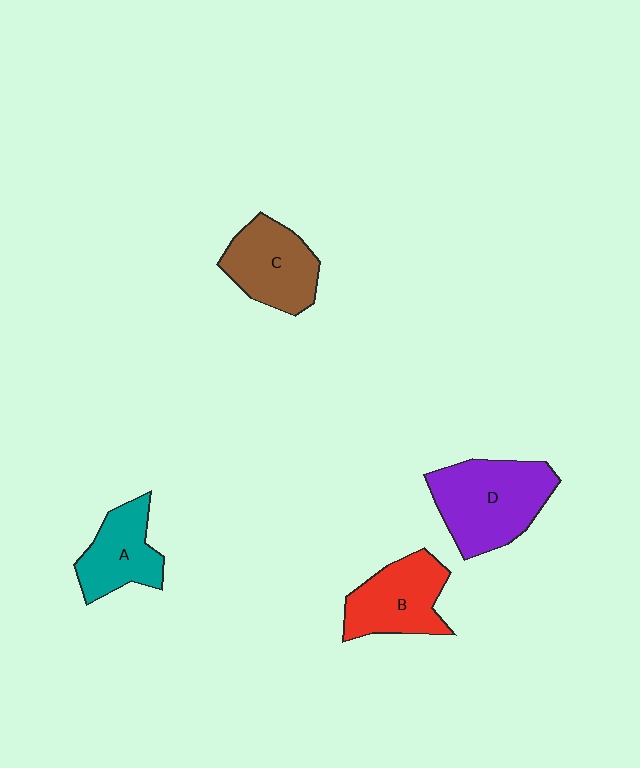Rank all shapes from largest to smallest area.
From largest to smallest: D (purple), B (red), C (brown), A (teal).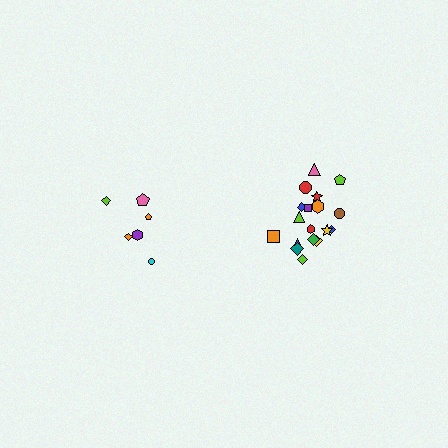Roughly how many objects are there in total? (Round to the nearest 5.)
Roughly 25 objects in total.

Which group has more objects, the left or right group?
The right group.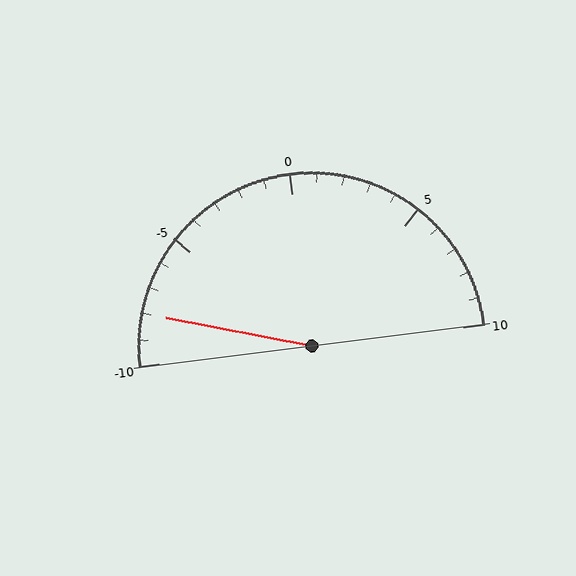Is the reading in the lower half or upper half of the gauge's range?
The reading is in the lower half of the range (-10 to 10).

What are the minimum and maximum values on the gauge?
The gauge ranges from -10 to 10.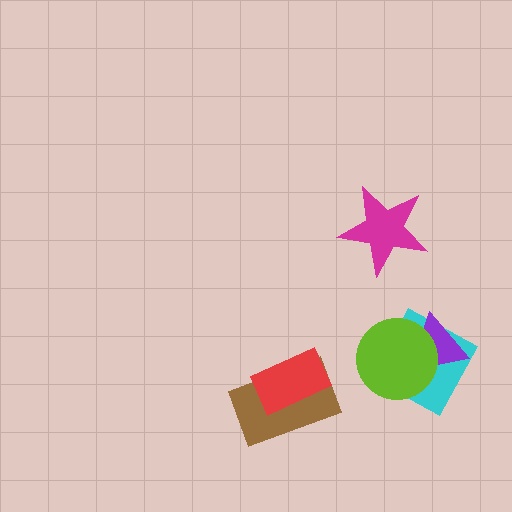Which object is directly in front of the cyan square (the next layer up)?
The purple triangle is directly in front of the cyan square.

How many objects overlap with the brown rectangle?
1 object overlaps with the brown rectangle.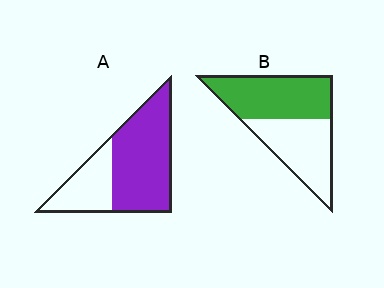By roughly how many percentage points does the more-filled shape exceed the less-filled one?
By roughly 15 percentage points (A over B).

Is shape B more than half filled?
Roughly half.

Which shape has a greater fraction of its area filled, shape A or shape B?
Shape A.